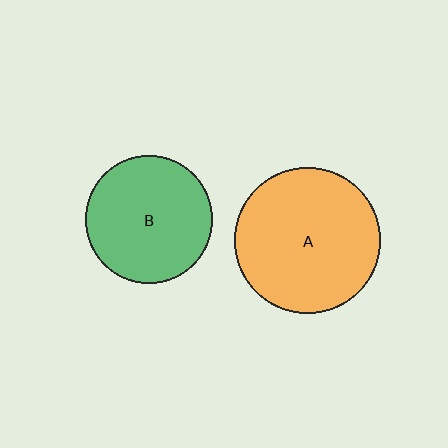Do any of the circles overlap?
No, none of the circles overlap.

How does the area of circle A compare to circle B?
Approximately 1.3 times.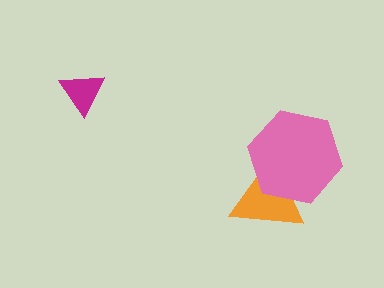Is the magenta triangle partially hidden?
No, no other shape covers it.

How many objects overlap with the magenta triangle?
0 objects overlap with the magenta triangle.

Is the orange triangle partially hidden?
Yes, it is partially covered by another shape.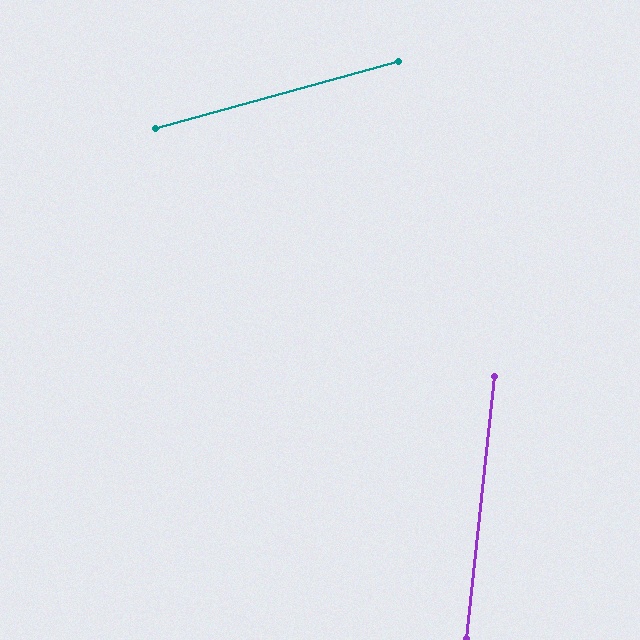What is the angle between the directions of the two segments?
Approximately 69 degrees.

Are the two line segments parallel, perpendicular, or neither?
Neither parallel nor perpendicular — they differ by about 69°.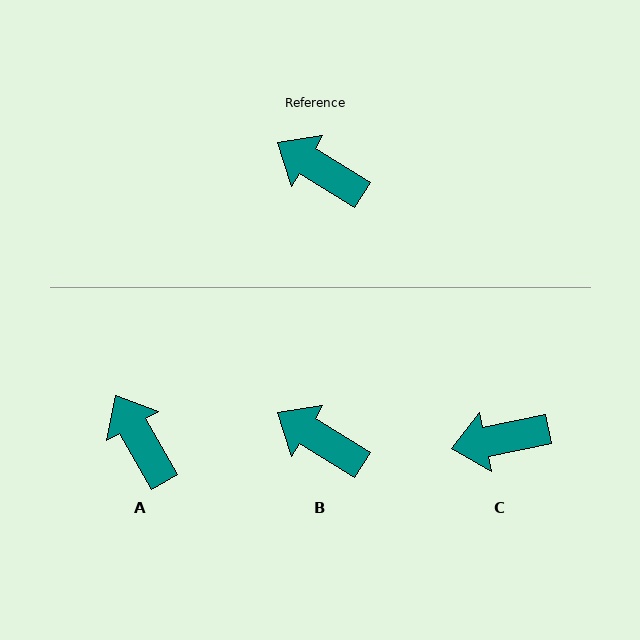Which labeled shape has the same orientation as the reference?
B.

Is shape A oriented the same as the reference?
No, it is off by about 29 degrees.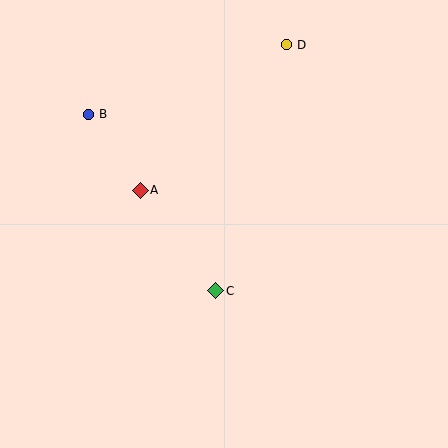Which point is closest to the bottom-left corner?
Point C is closest to the bottom-left corner.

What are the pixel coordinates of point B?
Point B is at (89, 114).